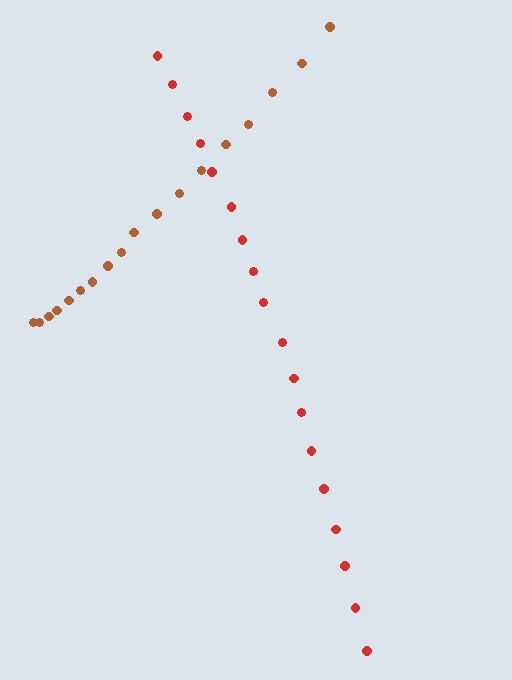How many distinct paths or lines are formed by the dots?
There are 2 distinct paths.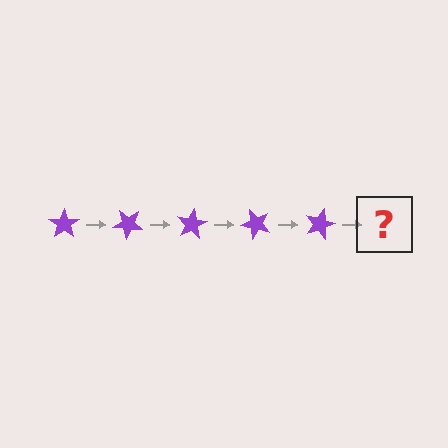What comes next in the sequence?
The next element should be a purple star rotated 200 degrees.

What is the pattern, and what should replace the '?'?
The pattern is that the star rotates 40 degrees each step. The '?' should be a purple star rotated 200 degrees.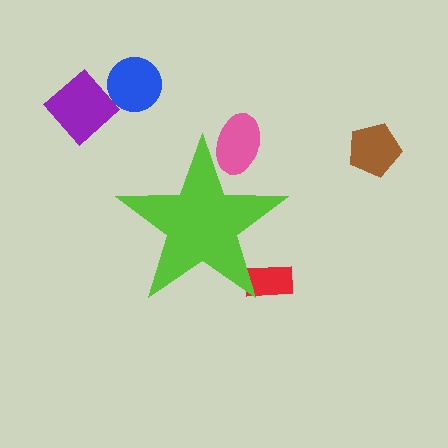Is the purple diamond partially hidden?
No, the purple diamond is fully visible.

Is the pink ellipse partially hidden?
Yes, the pink ellipse is partially hidden behind the lime star.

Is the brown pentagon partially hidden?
No, the brown pentagon is fully visible.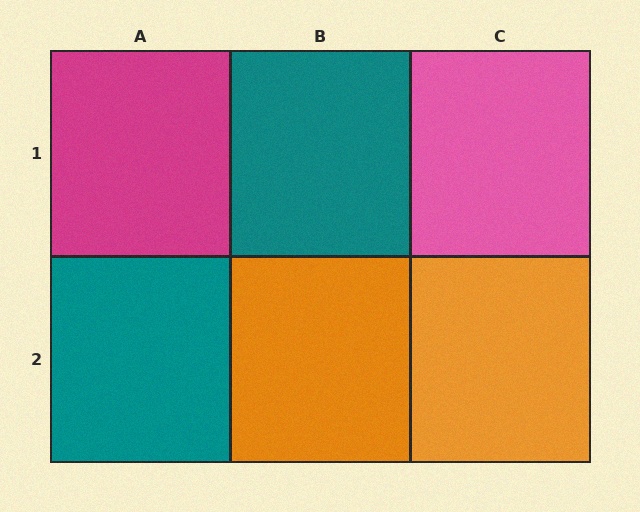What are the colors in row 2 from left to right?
Teal, orange, orange.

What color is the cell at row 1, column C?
Pink.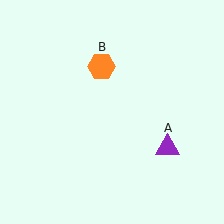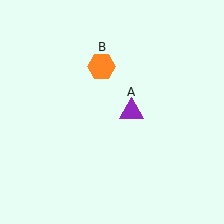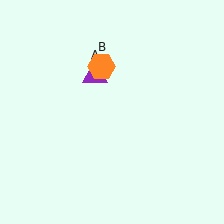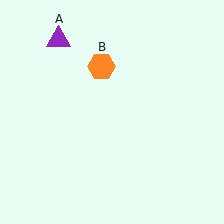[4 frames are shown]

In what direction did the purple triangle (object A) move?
The purple triangle (object A) moved up and to the left.